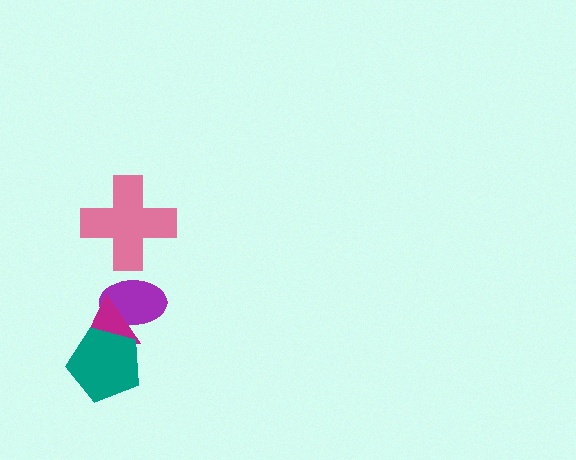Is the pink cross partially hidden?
No, no other shape covers it.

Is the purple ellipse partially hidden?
Yes, it is partially covered by another shape.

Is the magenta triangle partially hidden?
Yes, it is partially covered by another shape.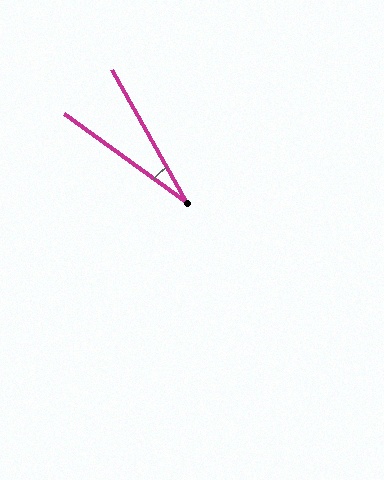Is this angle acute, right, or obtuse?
It is acute.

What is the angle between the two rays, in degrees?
Approximately 25 degrees.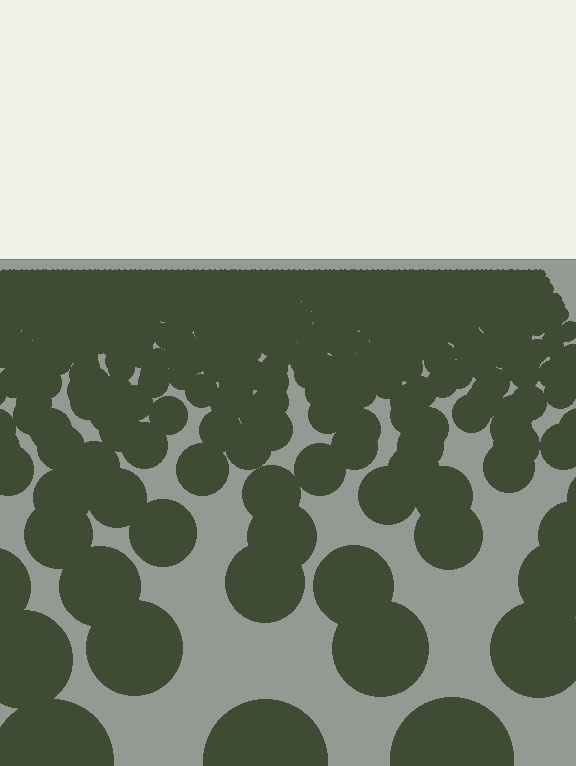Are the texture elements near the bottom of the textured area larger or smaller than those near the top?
Larger. Near the bottom, elements are closer to the viewer and appear at a bigger on-screen size.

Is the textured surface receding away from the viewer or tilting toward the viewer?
The surface is receding away from the viewer. Texture elements get smaller and denser toward the top.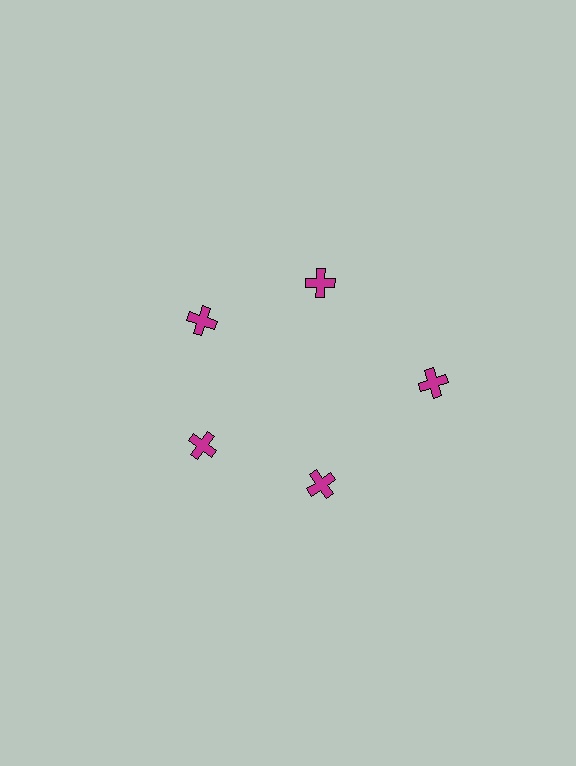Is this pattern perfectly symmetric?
No. The 5 magenta crosses are arranged in a ring, but one element near the 3 o'clock position is pushed outward from the center, breaking the 5-fold rotational symmetry.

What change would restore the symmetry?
The symmetry would be restored by moving it inward, back onto the ring so that all 5 crosses sit at equal angles and equal distance from the center.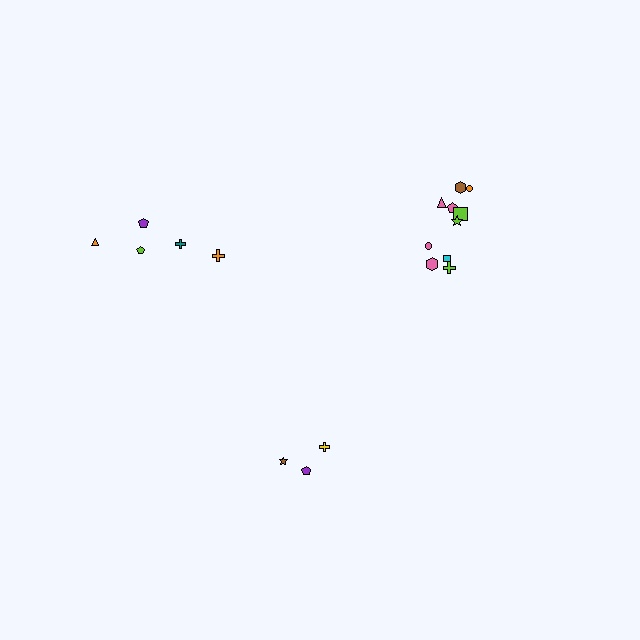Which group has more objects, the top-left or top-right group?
The top-right group.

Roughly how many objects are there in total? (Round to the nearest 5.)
Roughly 20 objects in total.